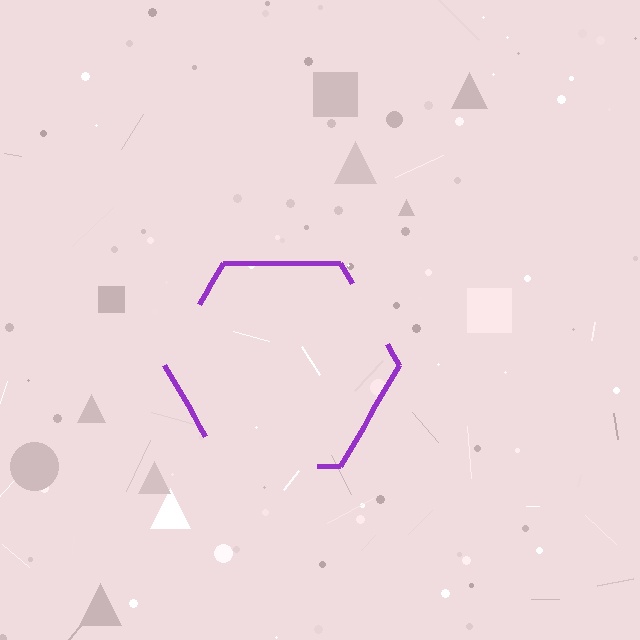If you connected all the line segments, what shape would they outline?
They would outline a hexagon.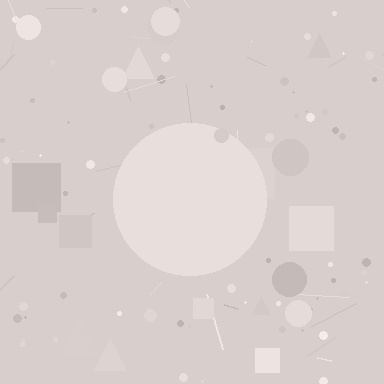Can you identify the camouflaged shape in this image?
The camouflaged shape is a circle.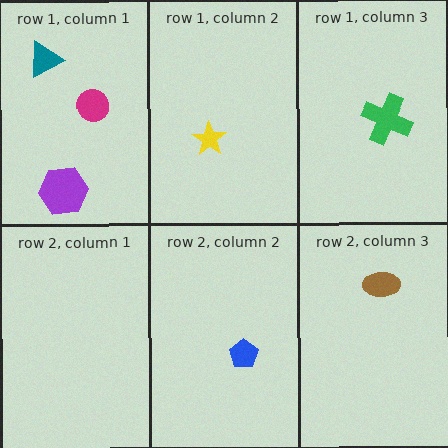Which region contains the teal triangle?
The row 1, column 1 region.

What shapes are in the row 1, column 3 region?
The green cross.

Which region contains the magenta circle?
The row 1, column 1 region.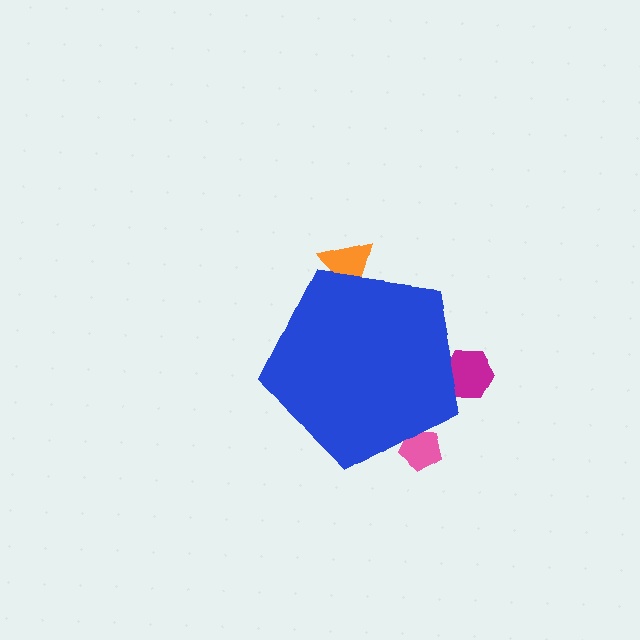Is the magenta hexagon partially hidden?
Yes, the magenta hexagon is partially hidden behind the blue pentagon.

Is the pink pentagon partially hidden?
Yes, the pink pentagon is partially hidden behind the blue pentagon.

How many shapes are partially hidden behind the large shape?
3 shapes are partially hidden.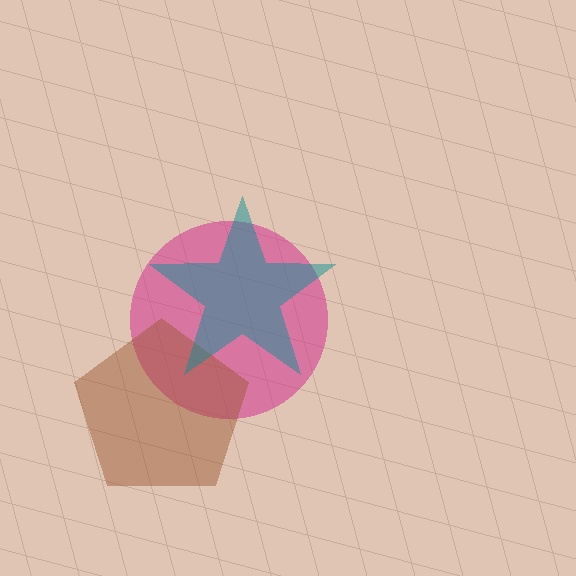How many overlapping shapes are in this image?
There are 3 overlapping shapes in the image.